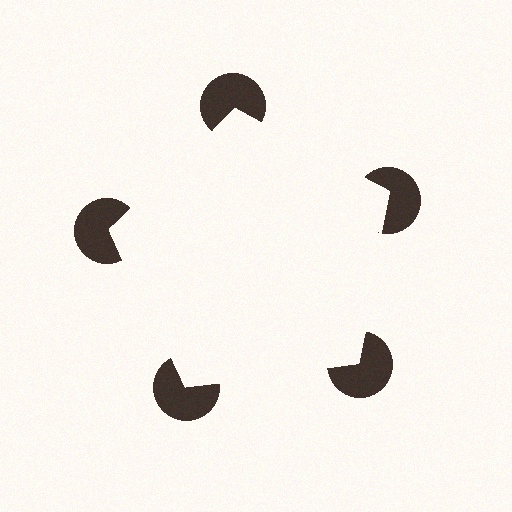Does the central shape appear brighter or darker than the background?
It typically appears slightly brighter than the background, even though no actual brightness change is drawn.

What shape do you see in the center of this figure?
An illusory pentagon — its edges are inferred from the aligned wedge cuts in the pac-man discs, not physically drawn.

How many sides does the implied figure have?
5 sides.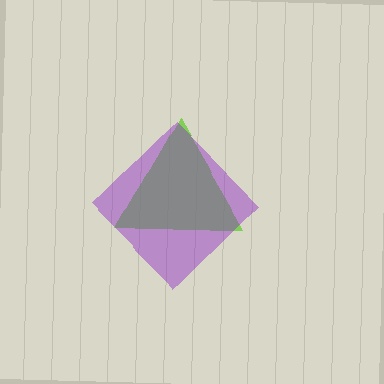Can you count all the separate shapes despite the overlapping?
Yes, there are 2 separate shapes.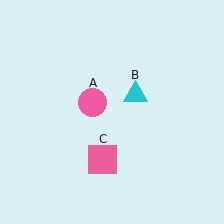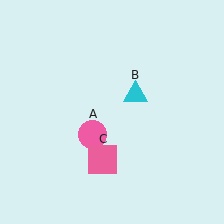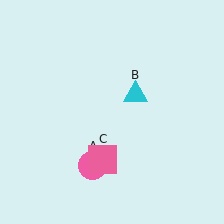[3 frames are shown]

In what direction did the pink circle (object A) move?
The pink circle (object A) moved down.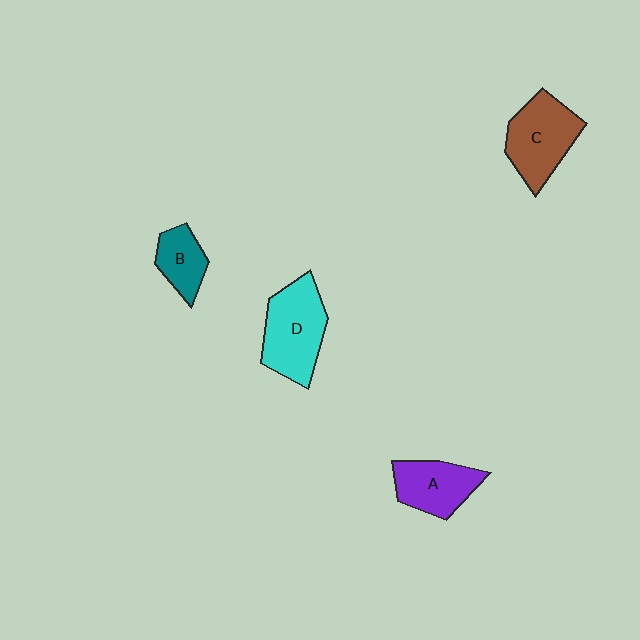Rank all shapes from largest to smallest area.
From largest to smallest: D (cyan), C (brown), A (purple), B (teal).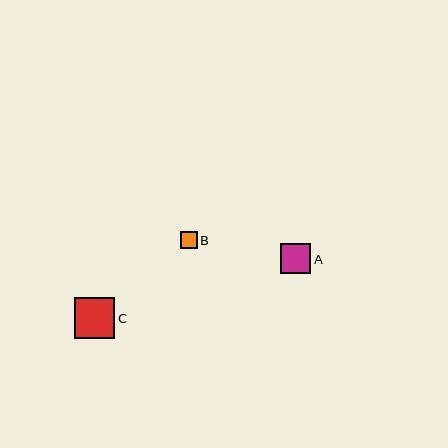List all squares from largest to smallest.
From largest to smallest: C, A, B.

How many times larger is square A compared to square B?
Square A is approximately 1.8 times the size of square B.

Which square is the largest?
Square C is the largest with a size of approximately 40 pixels.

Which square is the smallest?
Square B is the smallest with a size of approximately 16 pixels.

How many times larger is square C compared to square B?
Square C is approximately 2.5 times the size of square B.